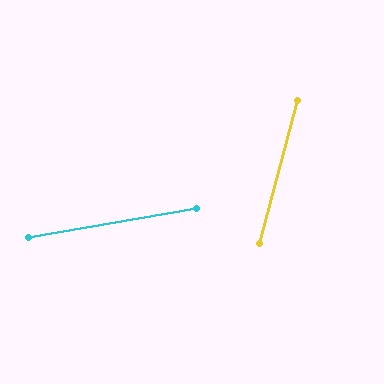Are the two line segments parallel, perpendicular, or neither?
Neither parallel nor perpendicular — they differ by about 65°.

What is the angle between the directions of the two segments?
Approximately 65 degrees.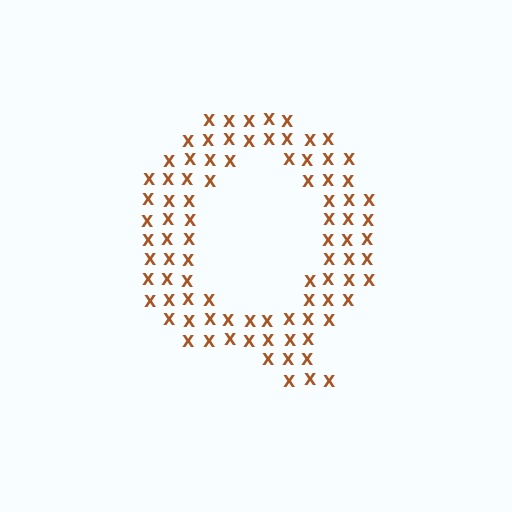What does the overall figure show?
The overall figure shows the letter Q.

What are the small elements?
The small elements are letter X's.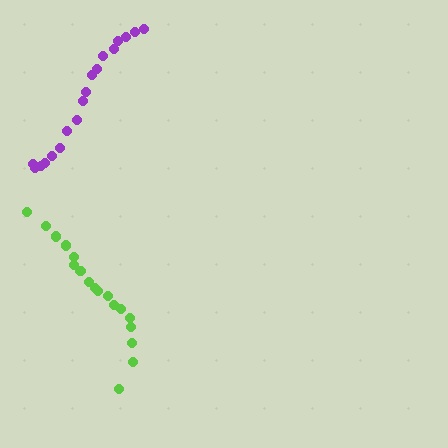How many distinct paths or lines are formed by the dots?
There are 2 distinct paths.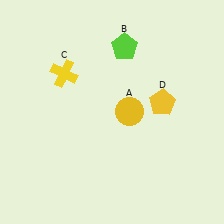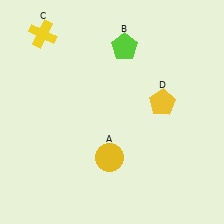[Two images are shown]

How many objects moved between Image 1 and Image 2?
2 objects moved between the two images.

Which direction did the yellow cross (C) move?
The yellow cross (C) moved up.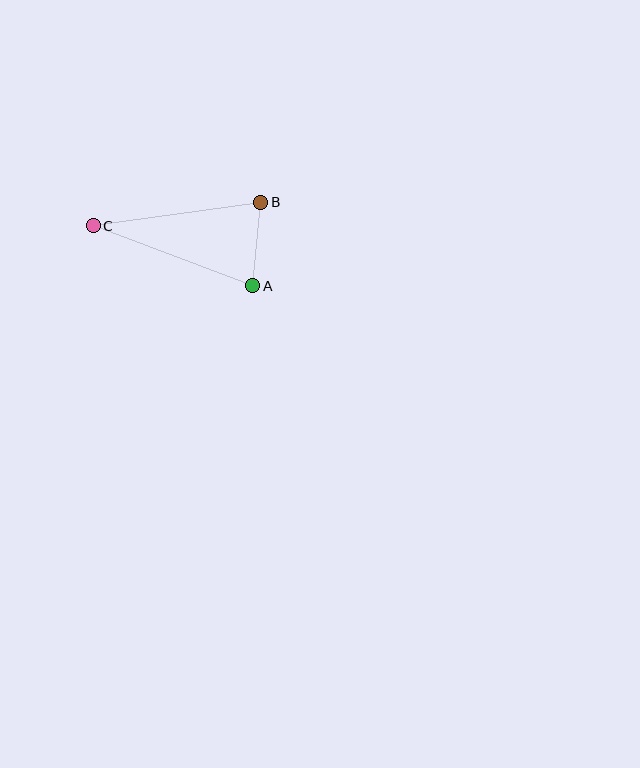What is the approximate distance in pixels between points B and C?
The distance between B and C is approximately 169 pixels.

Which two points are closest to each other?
Points A and B are closest to each other.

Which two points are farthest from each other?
Points A and C are farthest from each other.